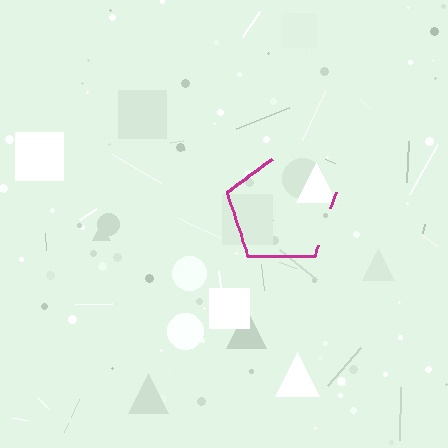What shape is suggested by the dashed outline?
The dashed outline suggests a pentagon.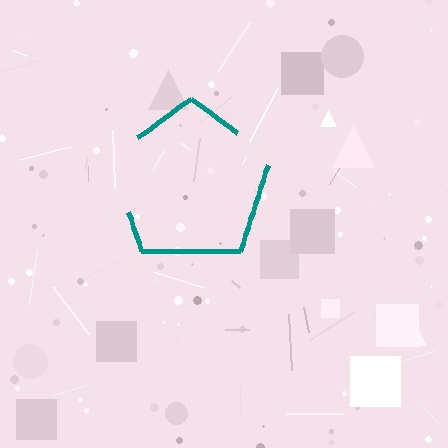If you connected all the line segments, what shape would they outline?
They would outline a pentagon.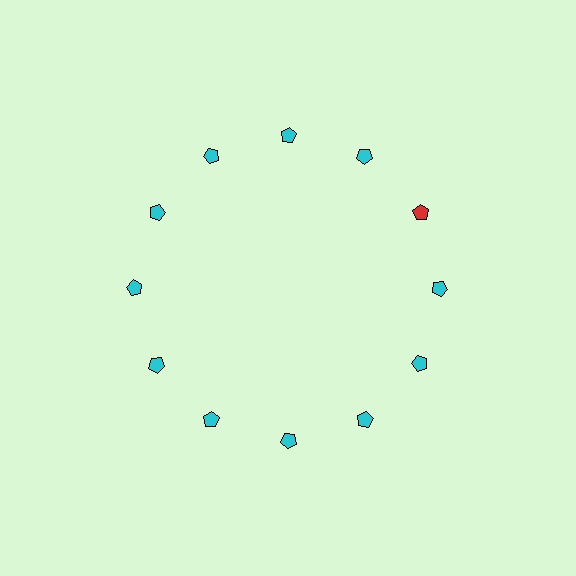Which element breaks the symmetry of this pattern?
The red pentagon at roughly the 2 o'clock position breaks the symmetry. All other shapes are cyan pentagons.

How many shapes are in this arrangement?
There are 12 shapes arranged in a ring pattern.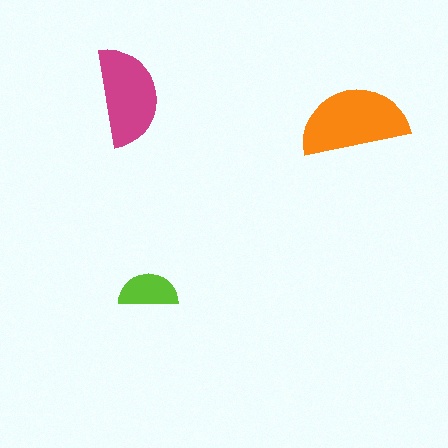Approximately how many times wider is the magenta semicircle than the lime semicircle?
About 1.5 times wider.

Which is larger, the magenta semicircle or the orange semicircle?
The orange one.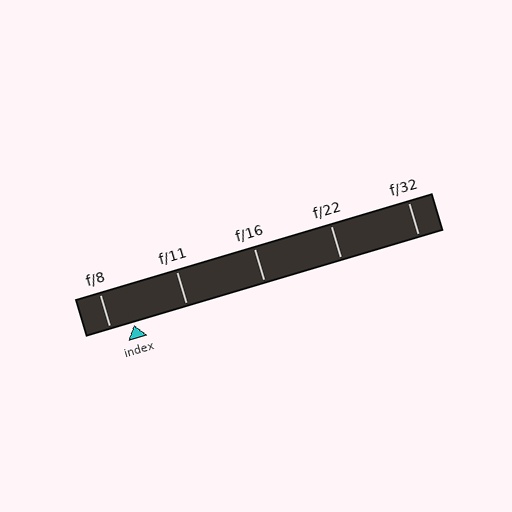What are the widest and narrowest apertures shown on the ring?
The widest aperture shown is f/8 and the narrowest is f/32.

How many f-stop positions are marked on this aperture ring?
There are 5 f-stop positions marked.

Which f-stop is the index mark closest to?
The index mark is closest to f/8.